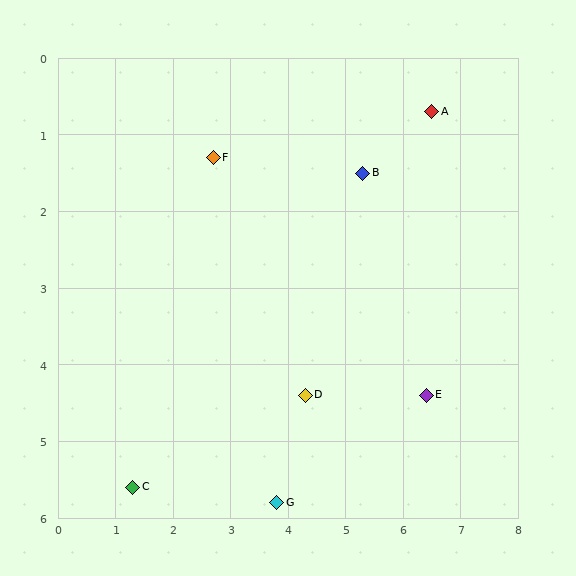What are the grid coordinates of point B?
Point B is at approximately (5.3, 1.5).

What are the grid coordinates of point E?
Point E is at approximately (6.4, 4.4).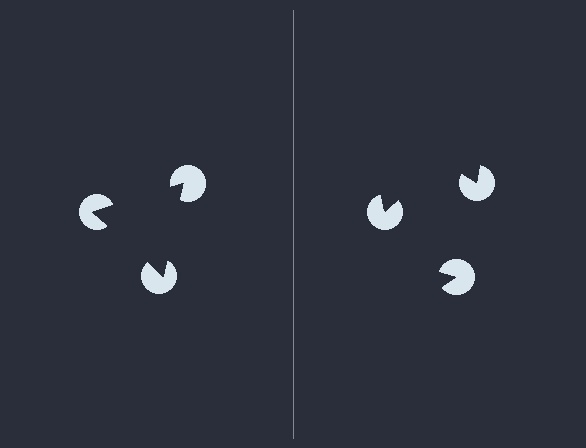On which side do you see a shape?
An illusory triangle appears on the left side. On the right side the wedge cuts are rotated, so no coherent shape forms.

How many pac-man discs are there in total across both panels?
6 — 3 on each side.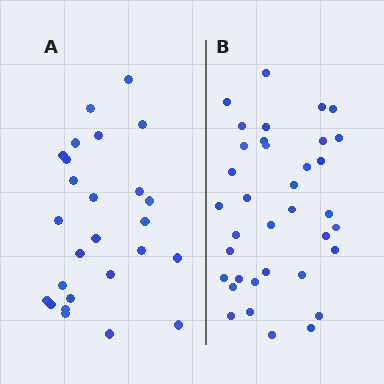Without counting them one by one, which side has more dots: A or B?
Region B (the right region) has more dots.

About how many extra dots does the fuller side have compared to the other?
Region B has roughly 10 or so more dots than region A.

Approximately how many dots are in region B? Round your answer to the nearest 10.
About 40 dots. (The exact count is 36, which rounds to 40.)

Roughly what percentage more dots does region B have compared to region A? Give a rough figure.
About 40% more.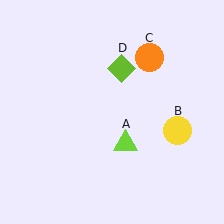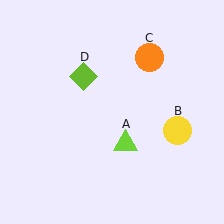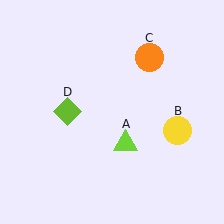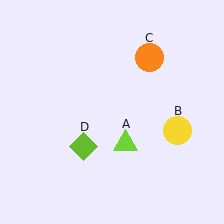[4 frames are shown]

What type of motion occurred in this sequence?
The lime diamond (object D) rotated counterclockwise around the center of the scene.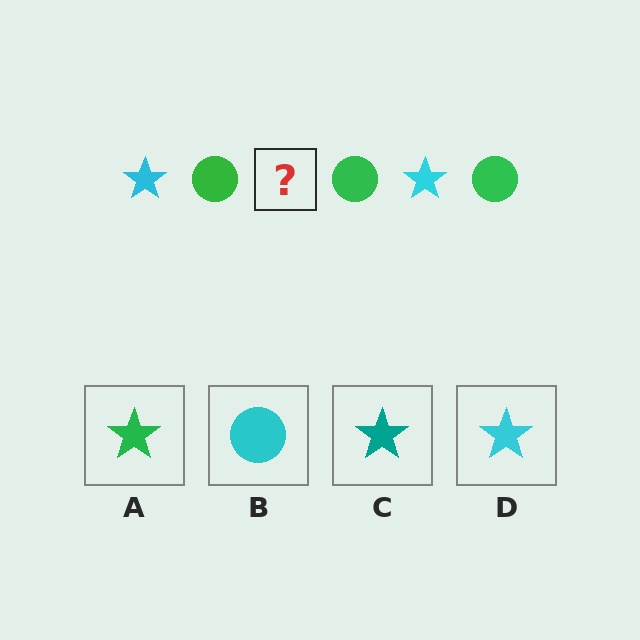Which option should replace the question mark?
Option D.